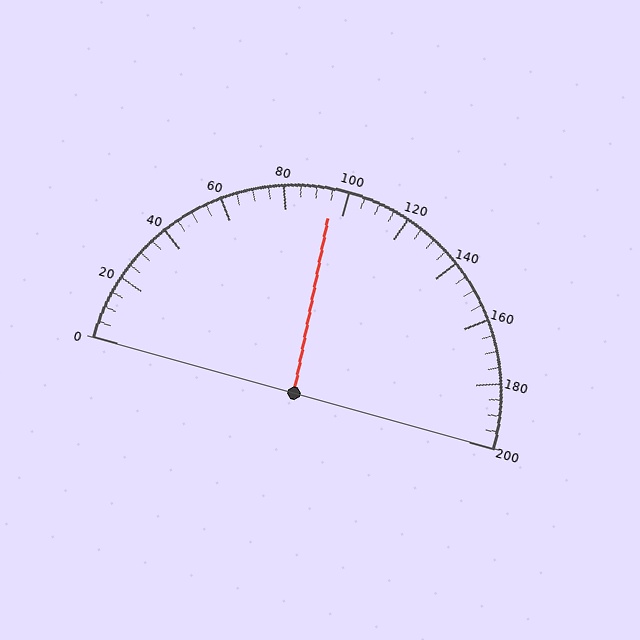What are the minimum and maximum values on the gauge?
The gauge ranges from 0 to 200.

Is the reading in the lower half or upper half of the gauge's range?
The reading is in the lower half of the range (0 to 200).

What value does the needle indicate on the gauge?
The needle indicates approximately 95.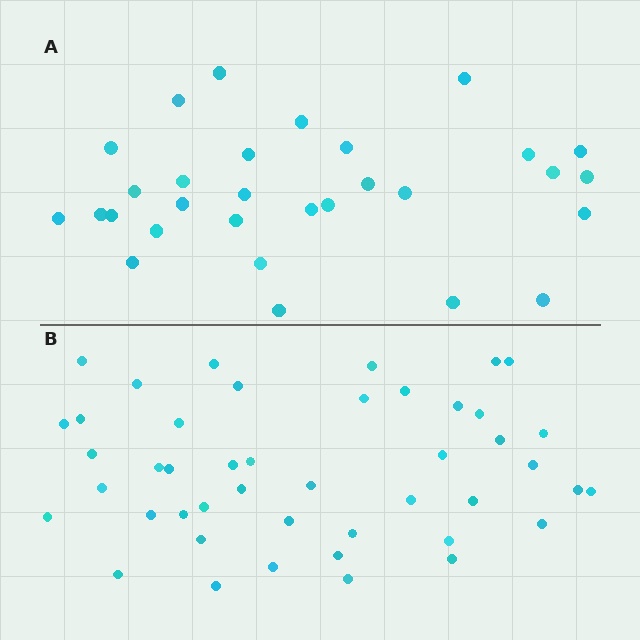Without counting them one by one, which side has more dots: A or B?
Region B (the bottom region) has more dots.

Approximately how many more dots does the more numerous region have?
Region B has approximately 15 more dots than region A.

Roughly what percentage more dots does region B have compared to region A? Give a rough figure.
About 50% more.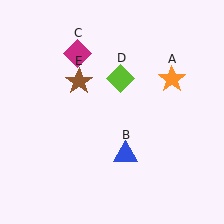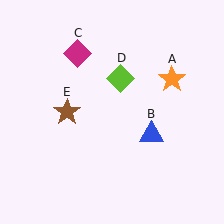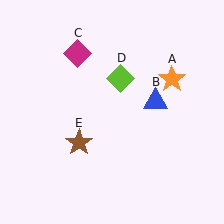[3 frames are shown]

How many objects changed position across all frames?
2 objects changed position: blue triangle (object B), brown star (object E).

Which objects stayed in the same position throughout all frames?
Orange star (object A) and magenta diamond (object C) and lime diamond (object D) remained stationary.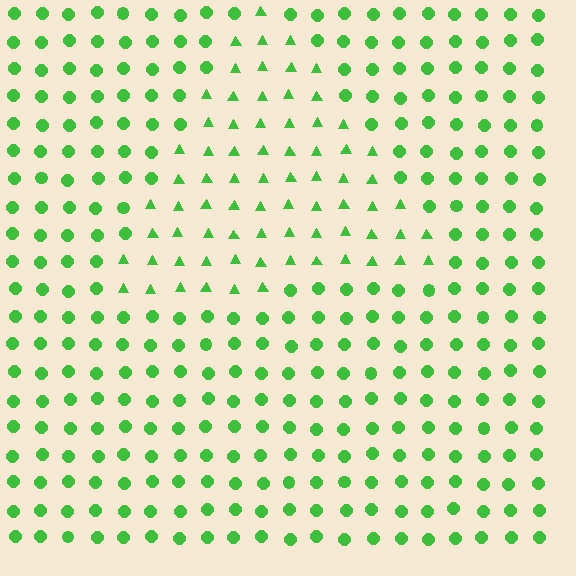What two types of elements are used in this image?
The image uses triangles inside the triangle region and circles outside it.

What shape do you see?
I see a triangle.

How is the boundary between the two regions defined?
The boundary is defined by a change in element shape: triangles inside vs. circles outside. All elements share the same color and spacing.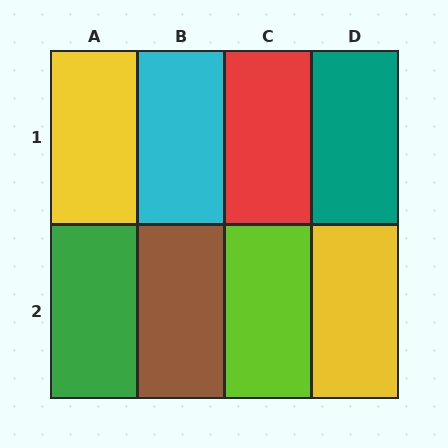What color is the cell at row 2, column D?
Yellow.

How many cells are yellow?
2 cells are yellow.